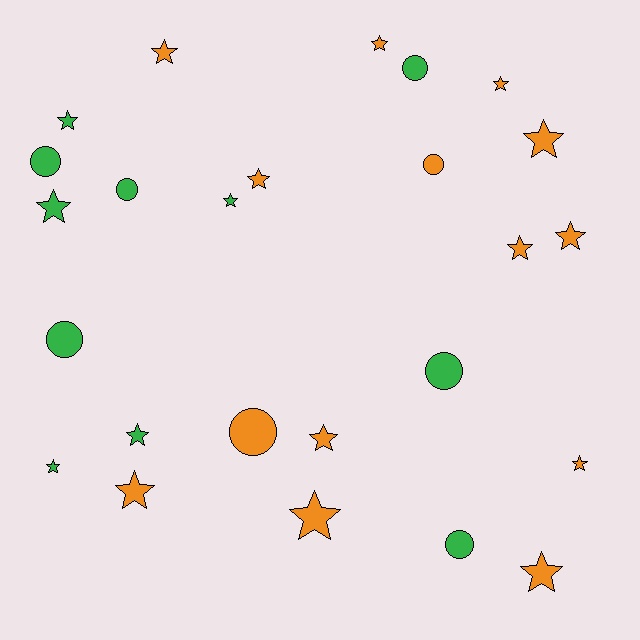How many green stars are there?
There are 5 green stars.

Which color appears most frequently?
Orange, with 14 objects.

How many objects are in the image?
There are 25 objects.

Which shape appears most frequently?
Star, with 17 objects.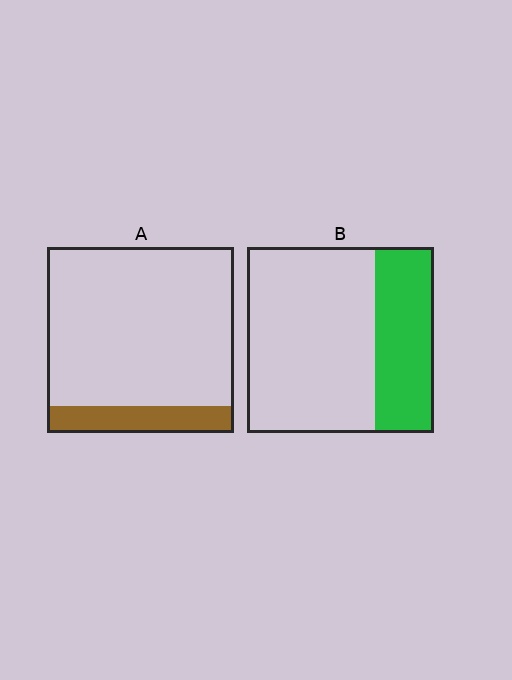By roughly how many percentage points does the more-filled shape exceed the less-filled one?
By roughly 15 percentage points (B over A).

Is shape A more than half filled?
No.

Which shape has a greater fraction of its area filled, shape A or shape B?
Shape B.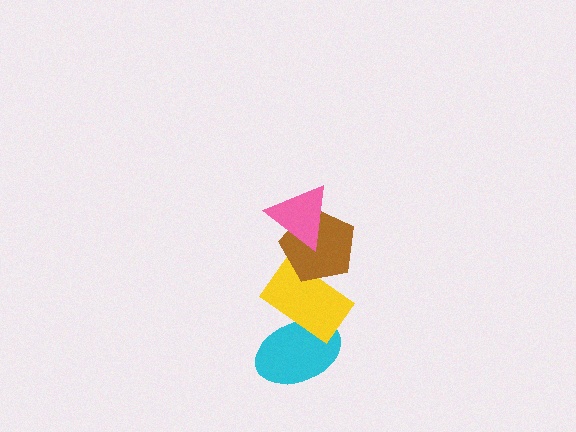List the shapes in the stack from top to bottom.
From top to bottom: the pink triangle, the brown pentagon, the yellow rectangle, the cyan ellipse.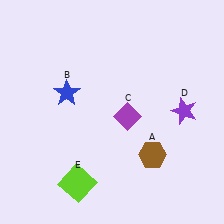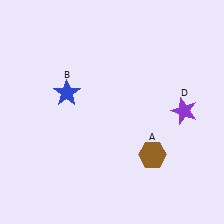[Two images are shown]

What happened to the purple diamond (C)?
The purple diamond (C) was removed in Image 2. It was in the bottom-right area of Image 1.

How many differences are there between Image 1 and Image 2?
There are 2 differences between the two images.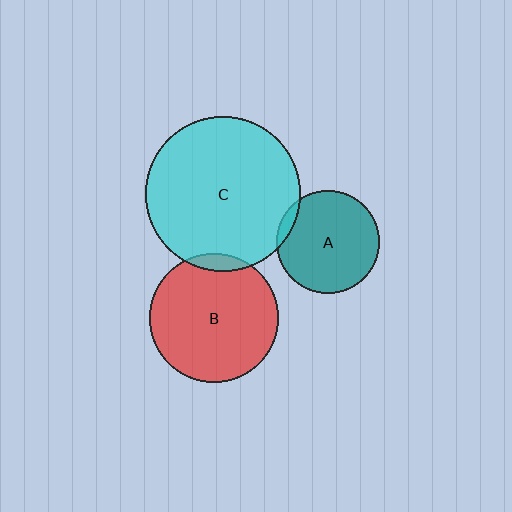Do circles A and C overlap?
Yes.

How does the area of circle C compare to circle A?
Approximately 2.2 times.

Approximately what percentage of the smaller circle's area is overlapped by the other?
Approximately 5%.